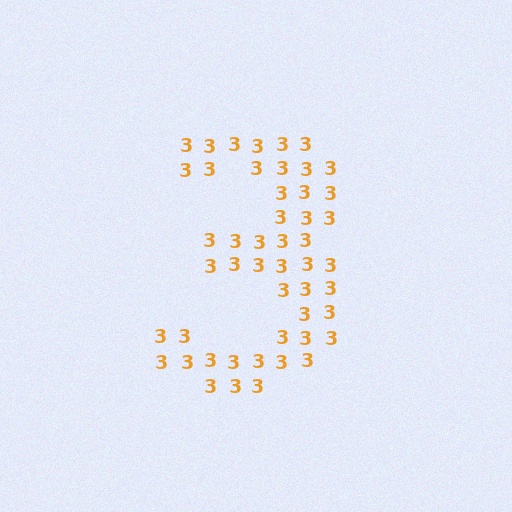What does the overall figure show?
The overall figure shows the digit 3.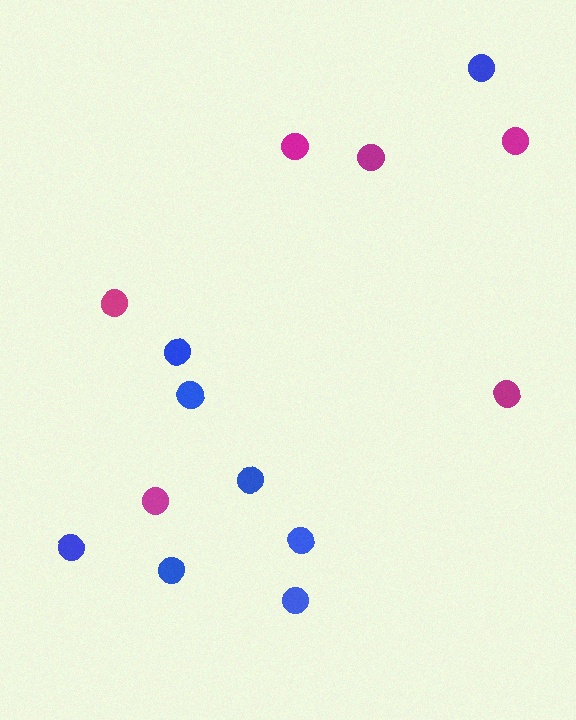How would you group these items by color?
There are 2 groups: one group of magenta circles (6) and one group of blue circles (8).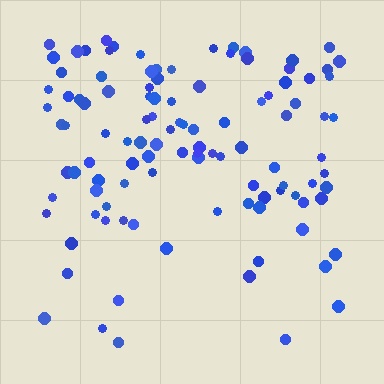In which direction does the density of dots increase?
From bottom to top, with the top side densest.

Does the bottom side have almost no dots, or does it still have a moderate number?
Still a moderate number, just noticeably fewer than the top.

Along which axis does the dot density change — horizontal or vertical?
Vertical.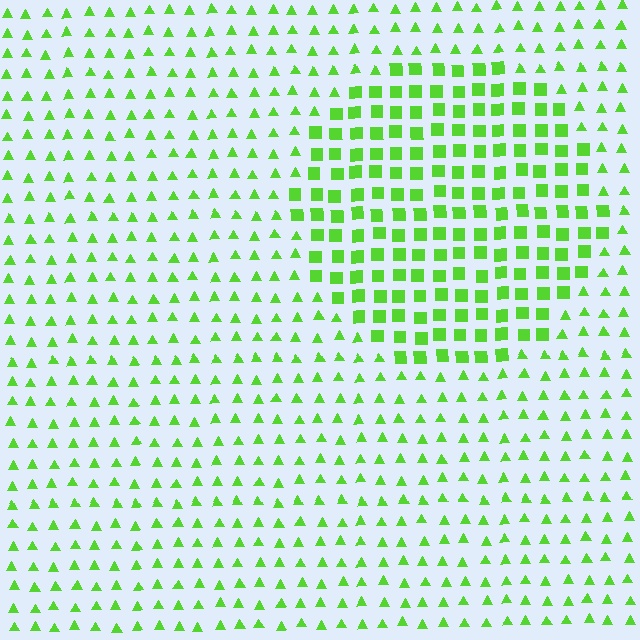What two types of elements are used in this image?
The image uses squares inside the circle region and triangles outside it.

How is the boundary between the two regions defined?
The boundary is defined by a change in element shape: squares inside vs. triangles outside. All elements share the same color and spacing.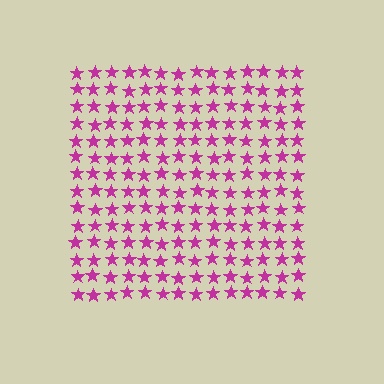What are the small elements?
The small elements are stars.